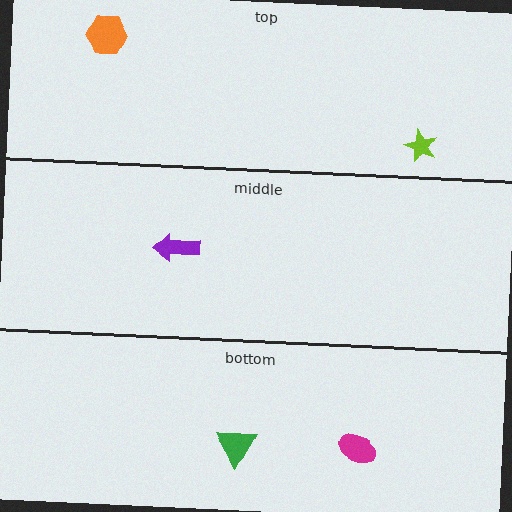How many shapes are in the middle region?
1.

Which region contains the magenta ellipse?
The bottom region.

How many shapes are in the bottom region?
2.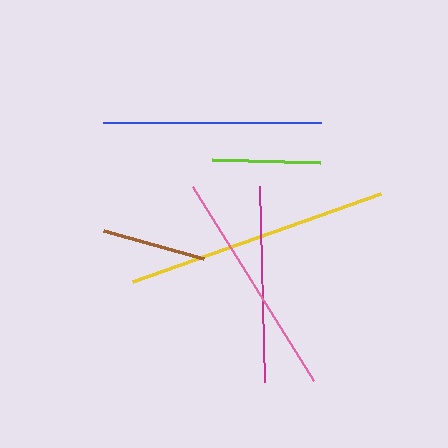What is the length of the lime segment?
The lime segment is approximately 108 pixels long.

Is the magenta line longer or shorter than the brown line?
The magenta line is longer than the brown line.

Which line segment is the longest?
The yellow line is the longest at approximately 264 pixels.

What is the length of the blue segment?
The blue segment is approximately 219 pixels long.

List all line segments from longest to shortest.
From longest to shortest: yellow, pink, blue, magenta, lime, brown.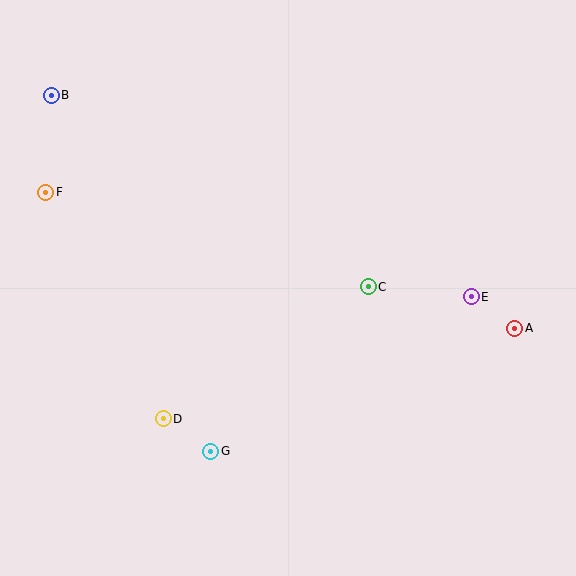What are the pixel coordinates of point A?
Point A is at (515, 328).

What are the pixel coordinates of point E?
Point E is at (471, 297).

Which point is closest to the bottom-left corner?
Point D is closest to the bottom-left corner.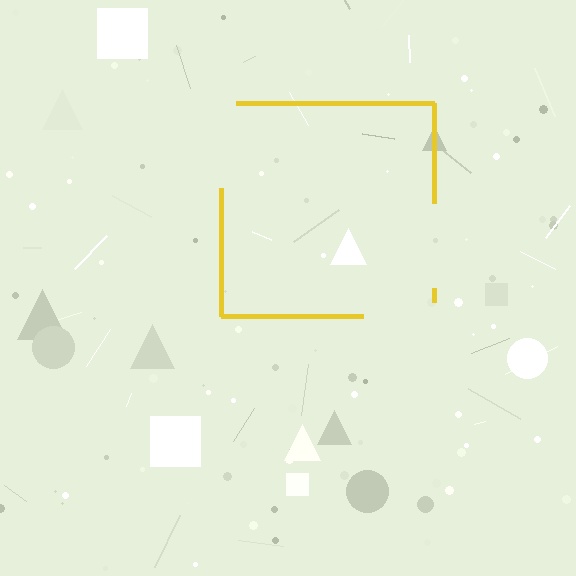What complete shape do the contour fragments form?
The contour fragments form a square.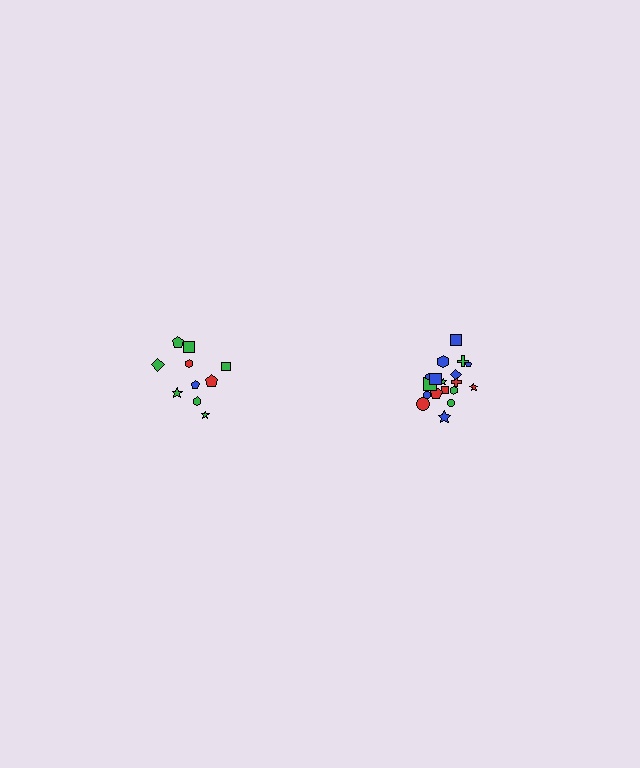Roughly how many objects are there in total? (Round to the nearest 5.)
Roughly 30 objects in total.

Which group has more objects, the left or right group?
The right group.